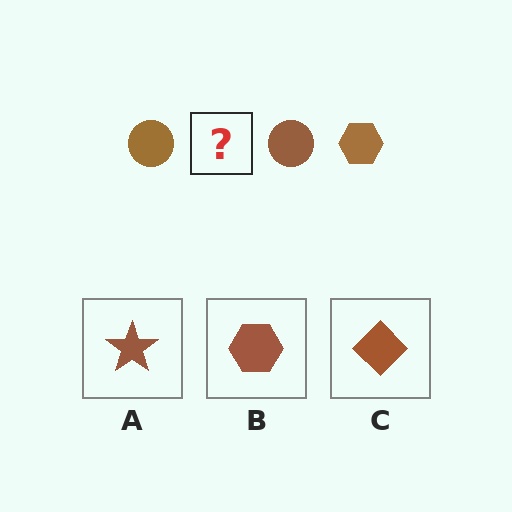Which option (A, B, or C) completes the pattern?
B.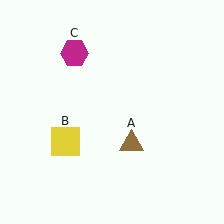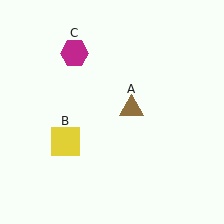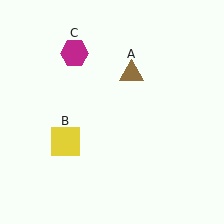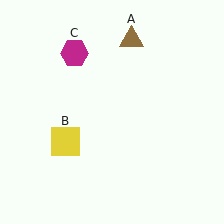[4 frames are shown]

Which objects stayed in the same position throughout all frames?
Yellow square (object B) and magenta hexagon (object C) remained stationary.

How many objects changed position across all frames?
1 object changed position: brown triangle (object A).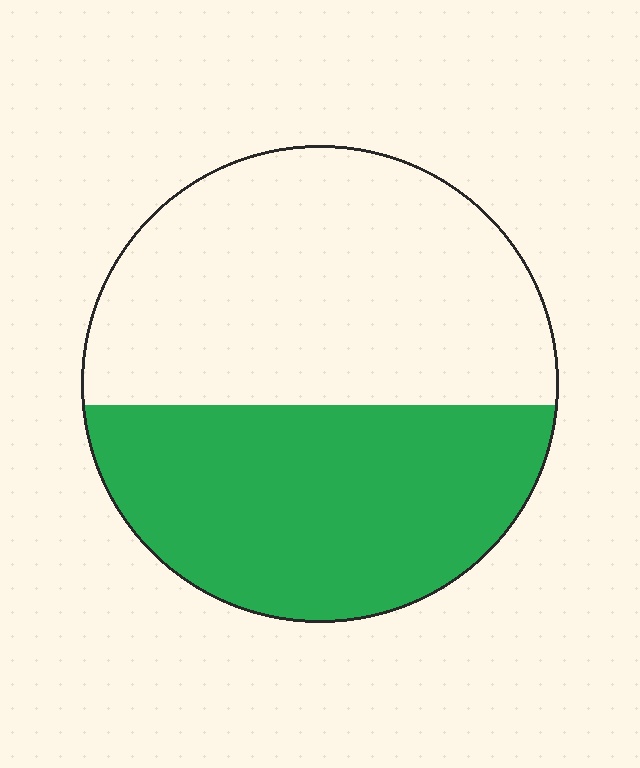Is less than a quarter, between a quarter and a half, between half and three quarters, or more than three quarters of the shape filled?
Between a quarter and a half.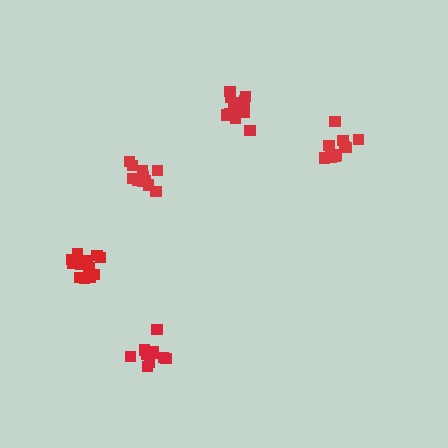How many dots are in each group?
Group 1: 14 dots, Group 2: 13 dots, Group 3: 13 dots, Group 4: 10 dots, Group 5: 10 dots (60 total).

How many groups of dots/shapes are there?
There are 5 groups.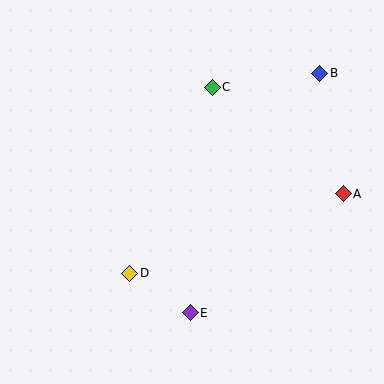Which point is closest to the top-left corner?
Point C is closest to the top-left corner.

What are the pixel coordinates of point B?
Point B is at (320, 73).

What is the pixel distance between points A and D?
The distance between A and D is 228 pixels.